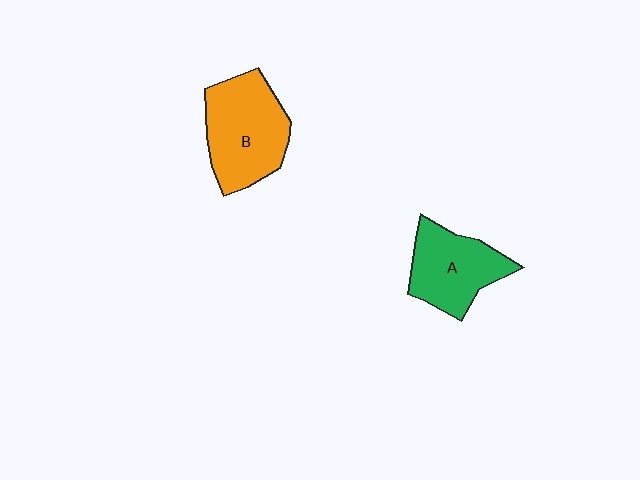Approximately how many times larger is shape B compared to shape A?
Approximately 1.2 times.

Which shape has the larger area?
Shape B (orange).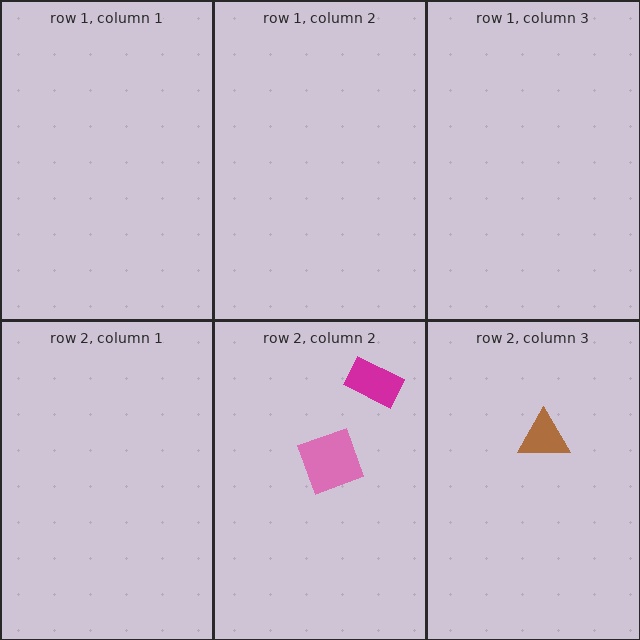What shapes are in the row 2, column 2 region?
The magenta rectangle, the pink diamond.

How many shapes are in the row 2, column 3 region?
1.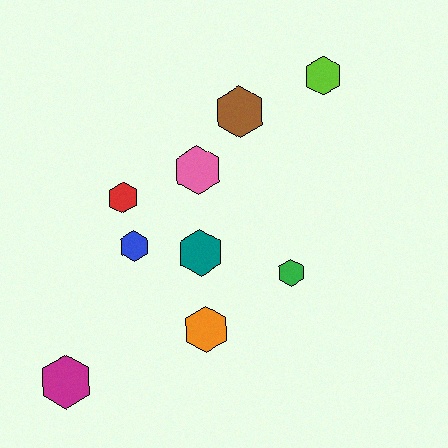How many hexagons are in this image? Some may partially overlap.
There are 9 hexagons.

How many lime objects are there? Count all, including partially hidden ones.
There is 1 lime object.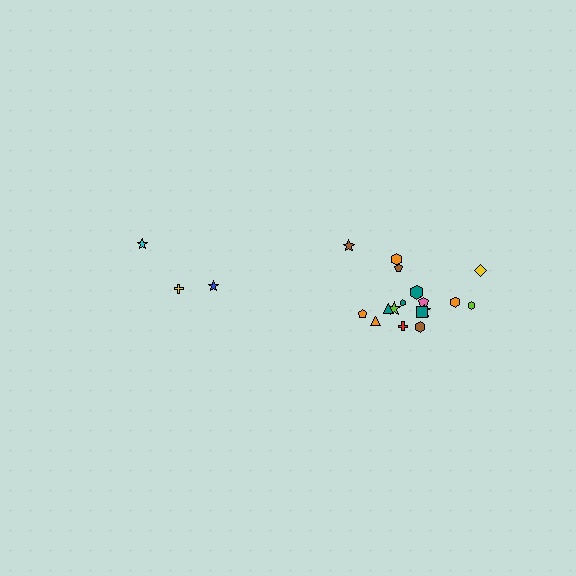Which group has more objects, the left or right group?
The right group.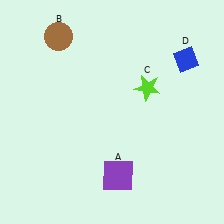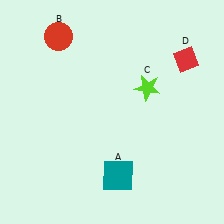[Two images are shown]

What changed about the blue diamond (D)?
In Image 1, D is blue. In Image 2, it changed to red.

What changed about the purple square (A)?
In Image 1, A is purple. In Image 2, it changed to teal.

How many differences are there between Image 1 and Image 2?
There are 3 differences between the two images.